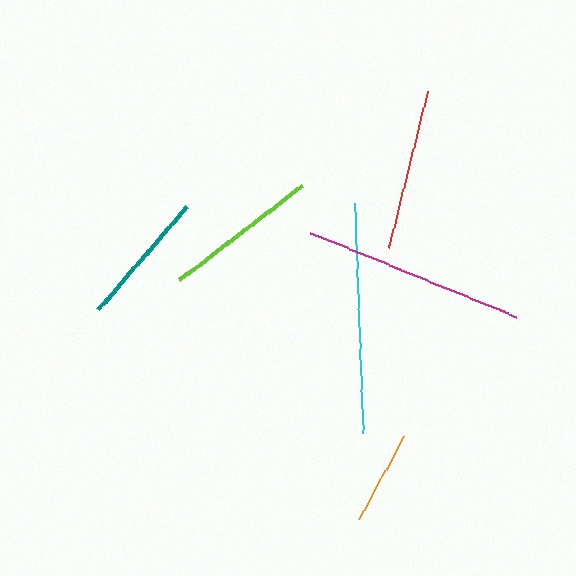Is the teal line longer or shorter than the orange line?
The teal line is longer than the orange line.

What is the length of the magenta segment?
The magenta segment is approximately 222 pixels long.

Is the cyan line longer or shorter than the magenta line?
The cyan line is longer than the magenta line.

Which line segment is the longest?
The cyan line is the longest at approximately 231 pixels.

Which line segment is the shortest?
The orange line is the shortest at approximately 94 pixels.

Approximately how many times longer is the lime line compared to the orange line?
The lime line is approximately 1.6 times the length of the orange line.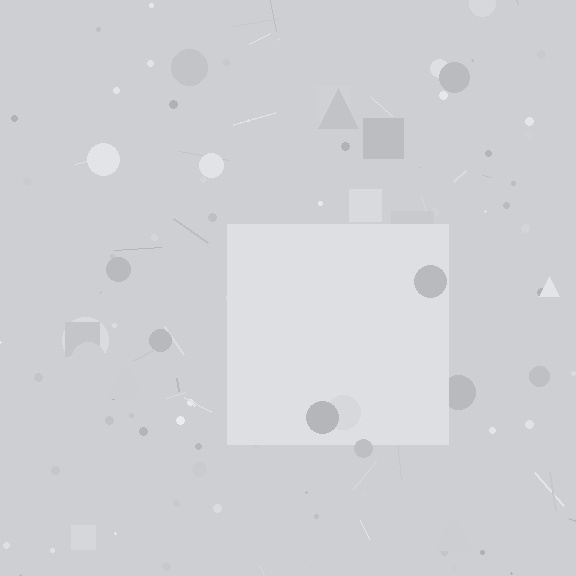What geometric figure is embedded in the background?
A square is embedded in the background.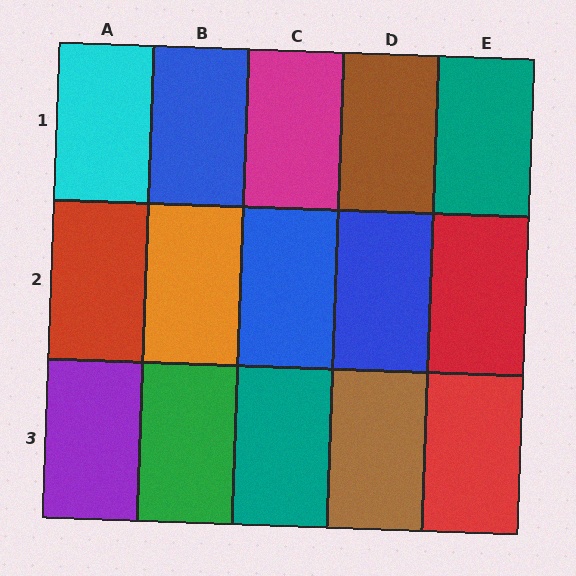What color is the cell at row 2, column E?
Red.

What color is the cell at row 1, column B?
Blue.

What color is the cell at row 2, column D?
Blue.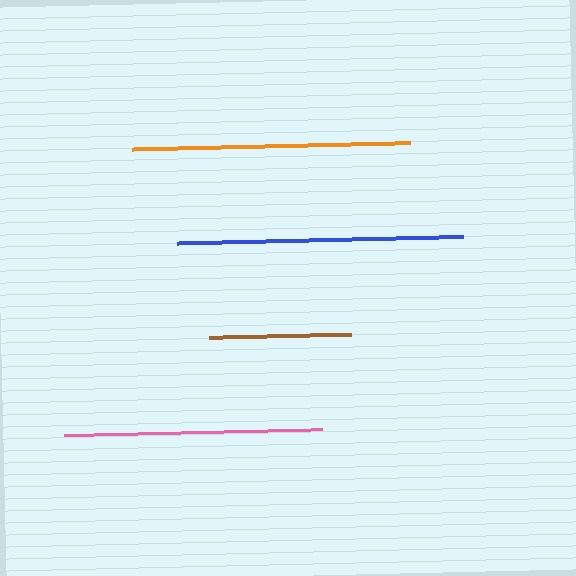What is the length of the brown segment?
The brown segment is approximately 142 pixels long.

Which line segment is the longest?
The blue line is the longest at approximately 286 pixels.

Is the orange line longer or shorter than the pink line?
The orange line is longer than the pink line.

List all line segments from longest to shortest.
From longest to shortest: blue, orange, pink, brown.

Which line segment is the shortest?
The brown line is the shortest at approximately 142 pixels.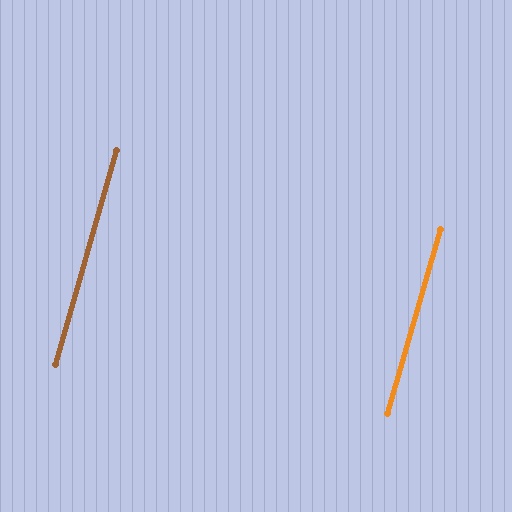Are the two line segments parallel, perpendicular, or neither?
Parallel — their directions differ by only 0.2°.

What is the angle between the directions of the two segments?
Approximately 0 degrees.